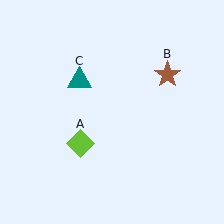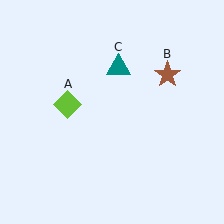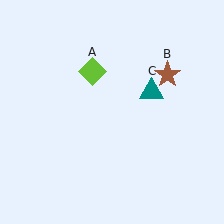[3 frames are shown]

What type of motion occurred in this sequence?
The lime diamond (object A), teal triangle (object C) rotated clockwise around the center of the scene.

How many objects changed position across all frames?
2 objects changed position: lime diamond (object A), teal triangle (object C).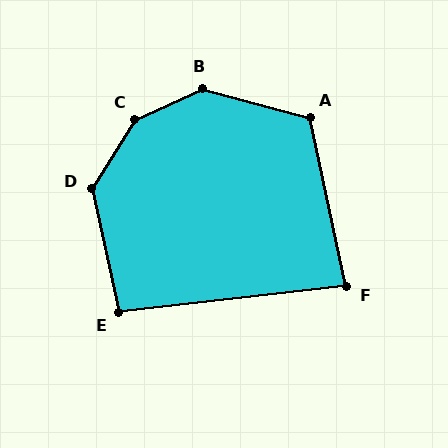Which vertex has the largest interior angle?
C, at approximately 147 degrees.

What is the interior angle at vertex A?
Approximately 117 degrees (obtuse).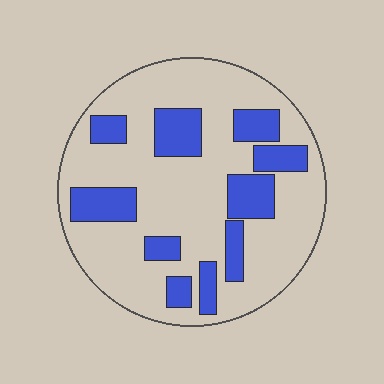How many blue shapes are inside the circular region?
10.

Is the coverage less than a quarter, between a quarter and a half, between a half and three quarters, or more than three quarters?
Between a quarter and a half.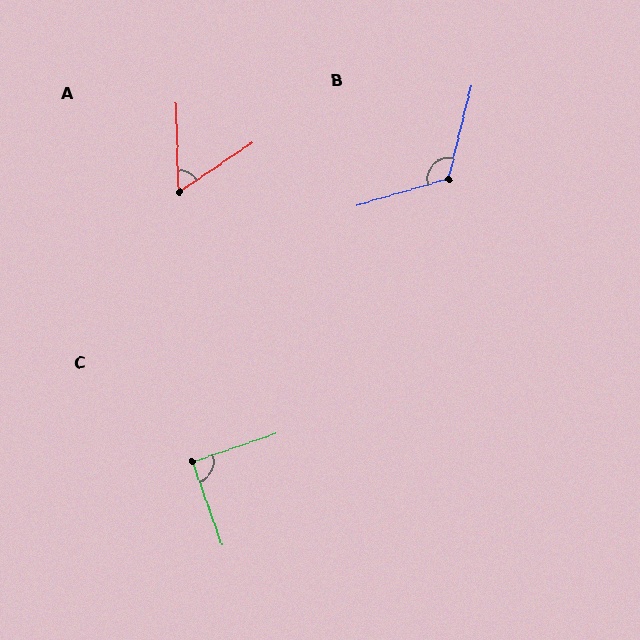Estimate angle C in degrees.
Approximately 89 degrees.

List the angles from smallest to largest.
A (58°), C (89°), B (120°).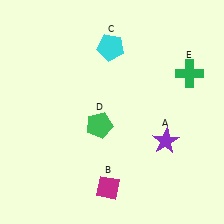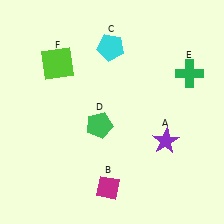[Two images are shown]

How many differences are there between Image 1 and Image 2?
There is 1 difference between the two images.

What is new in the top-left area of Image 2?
A lime square (F) was added in the top-left area of Image 2.